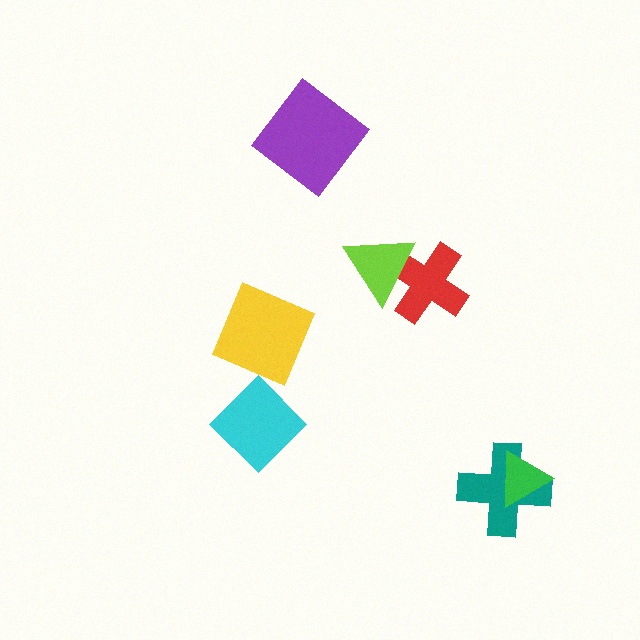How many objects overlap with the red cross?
1 object overlaps with the red cross.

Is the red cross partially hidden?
Yes, it is partially covered by another shape.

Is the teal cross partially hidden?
Yes, it is partially covered by another shape.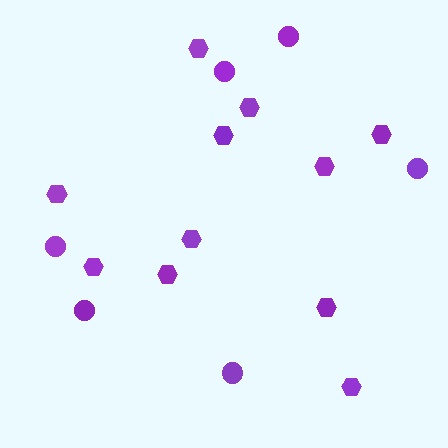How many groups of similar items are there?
There are 2 groups: one group of circles (6) and one group of hexagons (11).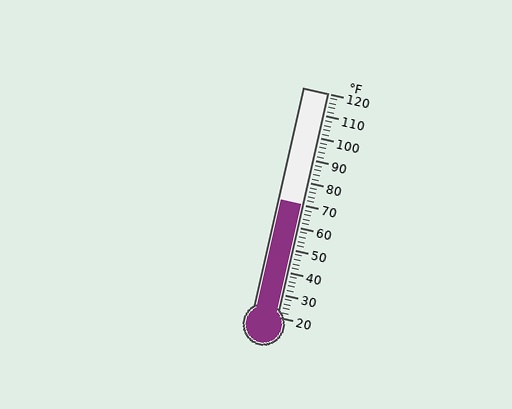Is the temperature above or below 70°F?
The temperature is at 70°F.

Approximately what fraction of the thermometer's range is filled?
The thermometer is filled to approximately 50% of its range.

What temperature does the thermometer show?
The thermometer shows approximately 70°F.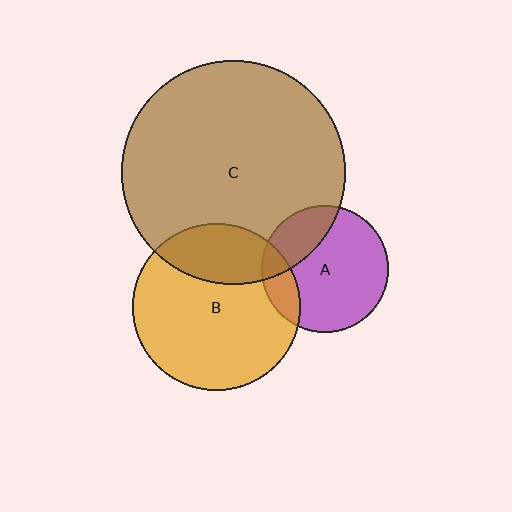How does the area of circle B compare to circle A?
Approximately 1.8 times.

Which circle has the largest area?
Circle C (brown).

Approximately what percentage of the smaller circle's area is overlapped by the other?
Approximately 15%.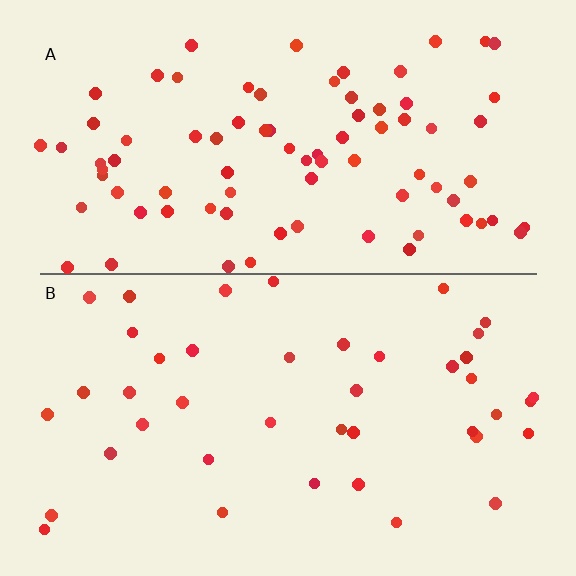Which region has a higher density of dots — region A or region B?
A (the top).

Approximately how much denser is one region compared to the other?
Approximately 2.0× — region A over region B.